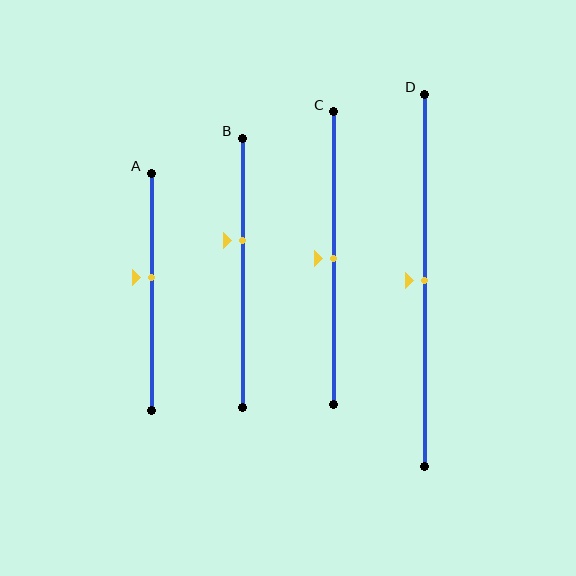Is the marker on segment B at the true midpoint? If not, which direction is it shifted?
No, the marker on segment B is shifted upward by about 12% of the segment length.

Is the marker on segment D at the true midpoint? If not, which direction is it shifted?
Yes, the marker on segment D is at the true midpoint.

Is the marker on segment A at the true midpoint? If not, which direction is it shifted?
No, the marker on segment A is shifted upward by about 6% of the segment length.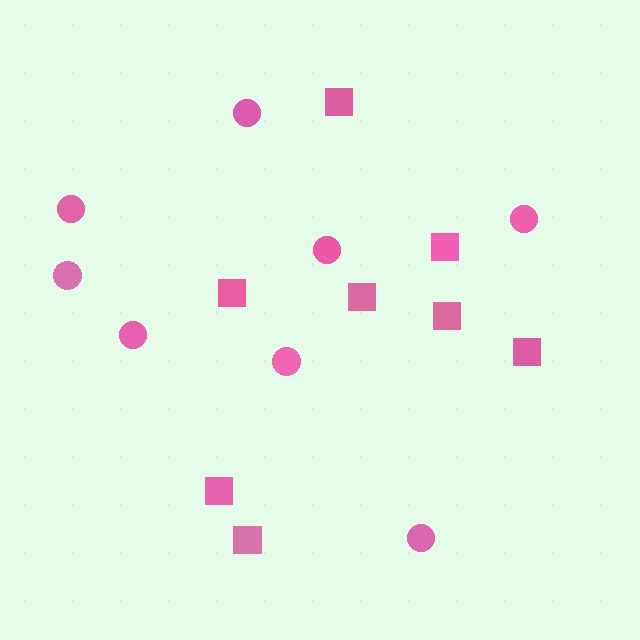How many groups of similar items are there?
There are 2 groups: one group of squares (8) and one group of circles (8).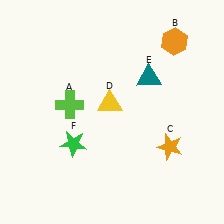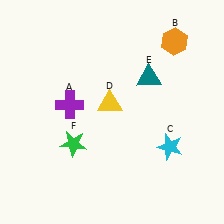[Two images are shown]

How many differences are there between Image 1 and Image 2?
There are 2 differences between the two images.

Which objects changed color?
A changed from lime to purple. C changed from orange to cyan.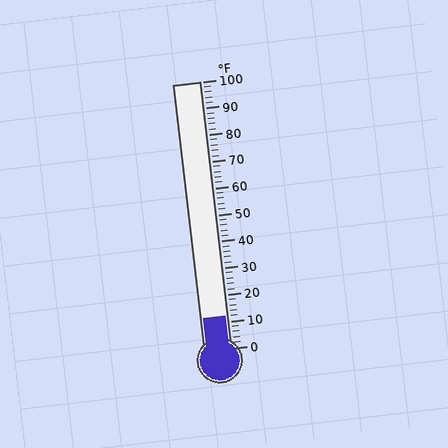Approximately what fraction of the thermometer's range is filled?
The thermometer is filled to approximately 10% of its range.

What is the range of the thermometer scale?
The thermometer scale ranges from 0°F to 100°F.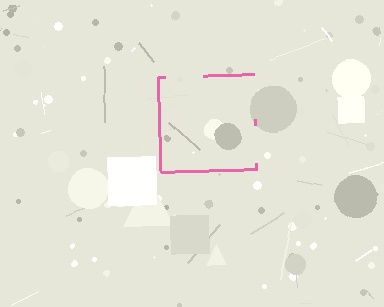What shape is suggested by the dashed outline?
The dashed outline suggests a square.